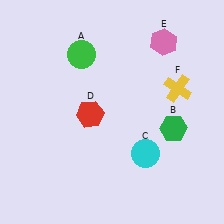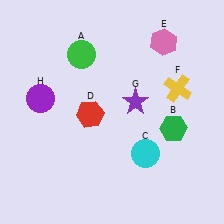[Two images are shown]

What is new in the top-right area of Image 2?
A purple star (G) was added in the top-right area of Image 2.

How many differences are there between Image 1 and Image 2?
There are 2 differences between the two images.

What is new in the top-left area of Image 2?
A purple circle (H) was added in the top-left area of Image 2.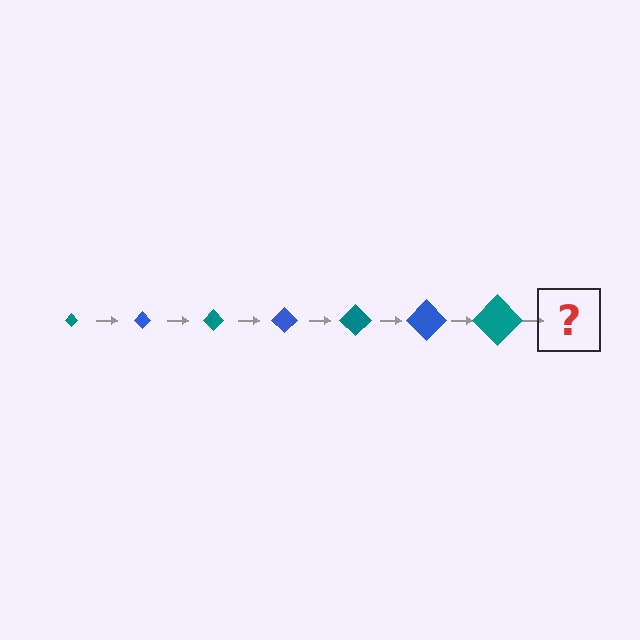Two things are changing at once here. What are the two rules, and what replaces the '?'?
The two rules are that the diamond grows larger each step and the color cycles through teal and blue. The '?' should be a blue diamond, larger than the previous one.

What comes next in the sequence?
The next element should be a blue diamond, larger than the previous one.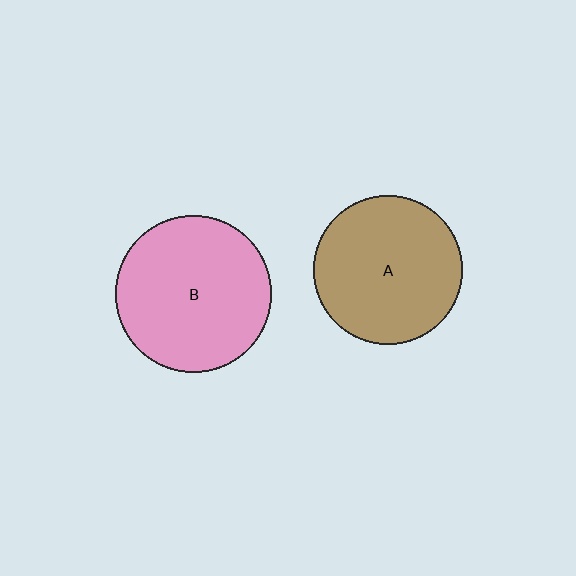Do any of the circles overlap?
No, none of the circles overlap.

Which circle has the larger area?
Circle B (pink).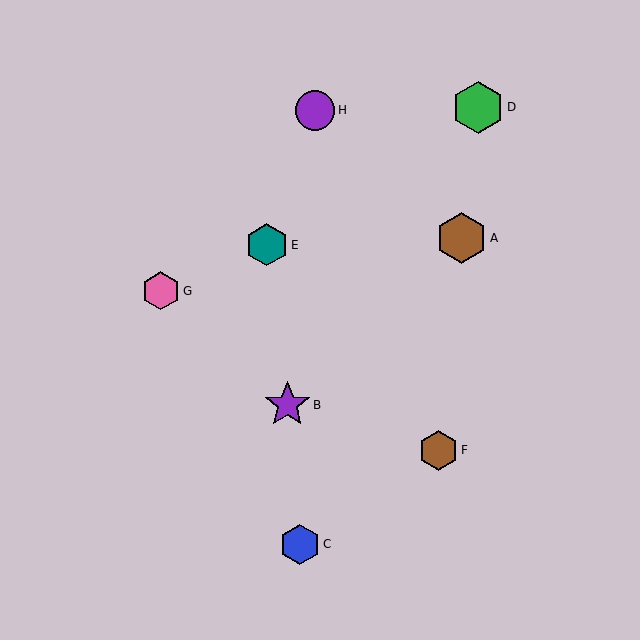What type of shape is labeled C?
Shape C is a blue hexagon.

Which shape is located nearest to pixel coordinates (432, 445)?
The brown hexagon (labeled F) at (439, 450) is nearest to that location.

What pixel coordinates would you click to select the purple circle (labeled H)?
Click at (315, 110) to select the purple circle H.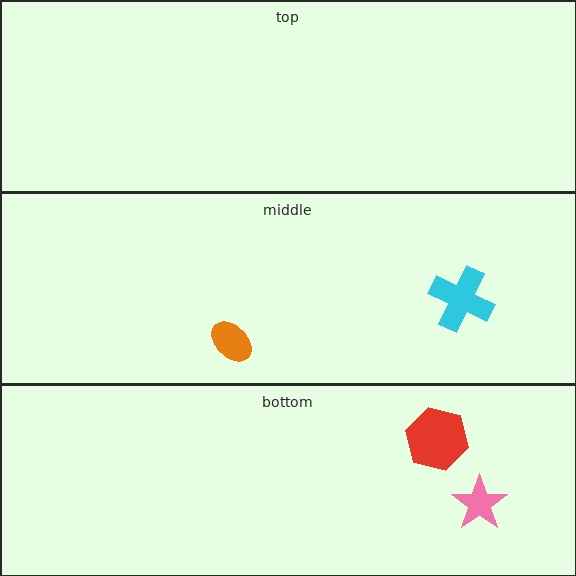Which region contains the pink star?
The bottom region.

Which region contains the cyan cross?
The middle region.